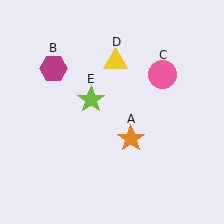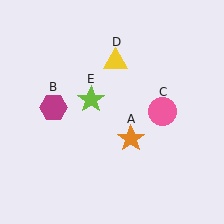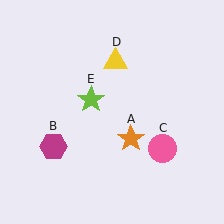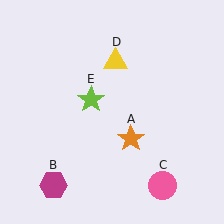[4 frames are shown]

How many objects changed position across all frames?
2 objects changed position: magenta hexagon (object B), pink circle (object C).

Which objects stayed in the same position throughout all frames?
Orange star (object A) and yellow triangle (object D) and lime star (object E) remained stationary.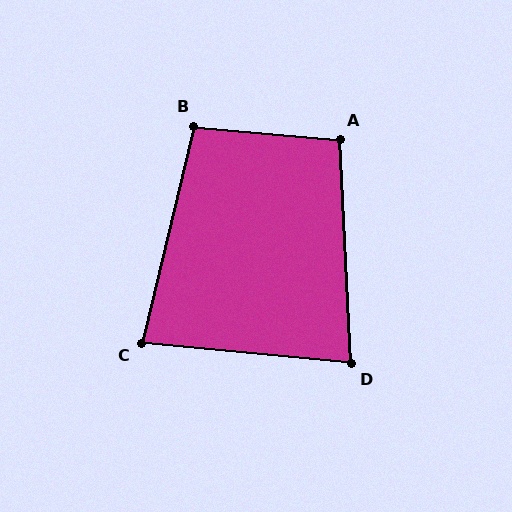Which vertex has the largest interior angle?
B, at approximately 98 degrees.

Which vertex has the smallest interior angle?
D, at approximately 82 degrees.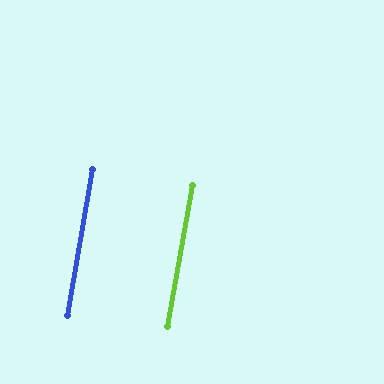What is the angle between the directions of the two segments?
Approximately 0 degrees.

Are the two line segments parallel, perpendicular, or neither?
Parallel — their directions differ by only 0.4°.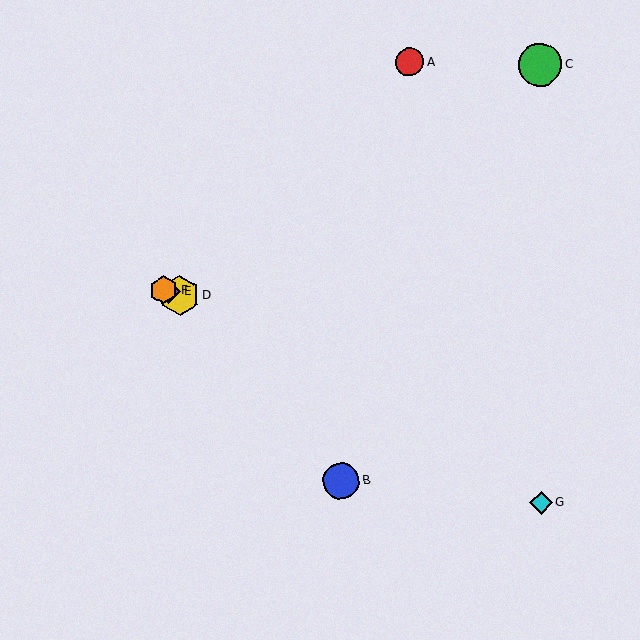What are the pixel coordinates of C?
Object C is at (540, 65).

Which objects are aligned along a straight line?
Objects D, E, F are aligned along a straight line.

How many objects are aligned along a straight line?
3 objects (D, E, F) are aligned along a straight line.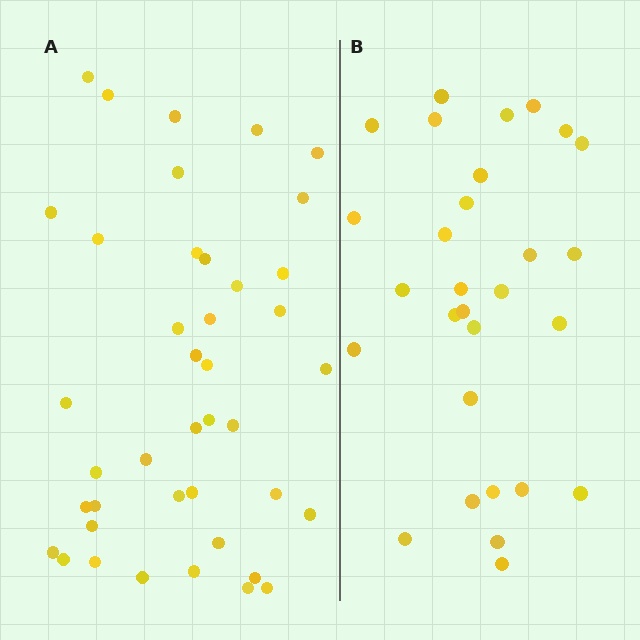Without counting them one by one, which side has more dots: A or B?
Region A (the left region) has more dots.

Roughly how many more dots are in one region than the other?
Region A has roughly 12 or so more dots than region B.